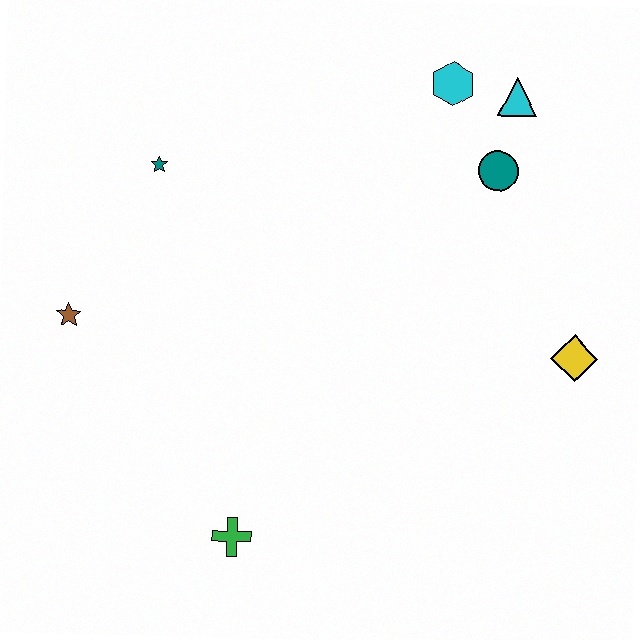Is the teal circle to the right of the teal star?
Yes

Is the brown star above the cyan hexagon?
No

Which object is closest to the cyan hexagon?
The cyan triangle is closest to the cyan hexagon.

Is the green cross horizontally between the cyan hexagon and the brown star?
Yes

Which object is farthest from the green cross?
The cyan triangle is farthest from the green cross.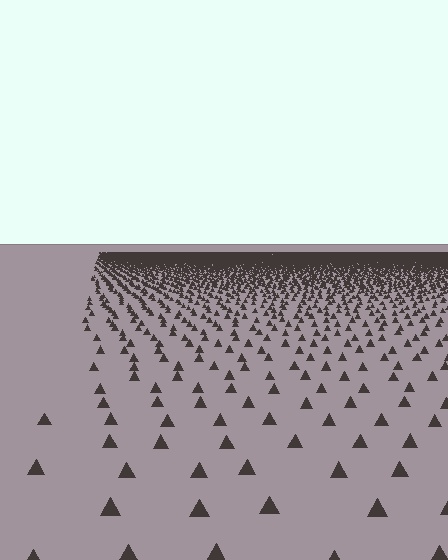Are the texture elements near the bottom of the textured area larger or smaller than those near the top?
Larger. Near the bottom, elements are closer to the viewer and appear at a bigger on-screen size.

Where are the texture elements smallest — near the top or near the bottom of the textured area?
Near the top.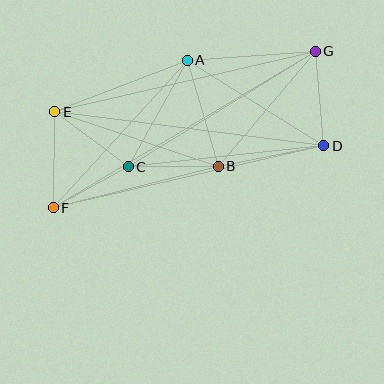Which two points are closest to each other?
Points C and F are closest to each other.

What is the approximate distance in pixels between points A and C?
The distance between A and C is approximately 122 pixels.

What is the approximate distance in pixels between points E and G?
The distance between E and G is approximately 267 pixels.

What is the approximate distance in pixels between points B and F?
The distance between B and F is approximately 170 pixels.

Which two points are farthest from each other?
Points F and G are farthest from each other.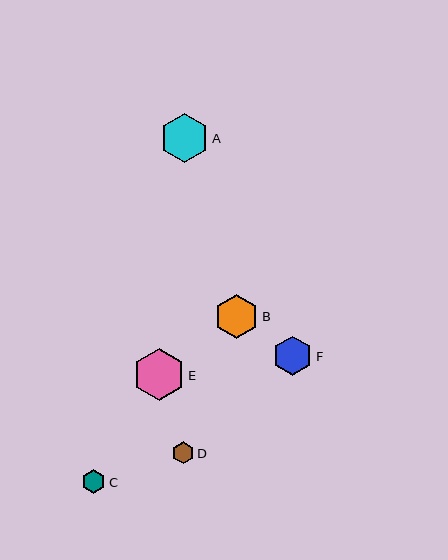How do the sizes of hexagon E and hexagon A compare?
Hexagon E and hexagon A are approximately the same size.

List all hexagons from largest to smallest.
From largest to smallest: E, A, B, F, C, D.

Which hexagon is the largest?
Hexagon E is the largest with a size of approximately 52 pixels.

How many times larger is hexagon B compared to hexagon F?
Hexagon B is approximately 1.1 times the size of hexagon F.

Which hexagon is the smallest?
Hexagon D is the smallest with a size of approximately 22 pixels.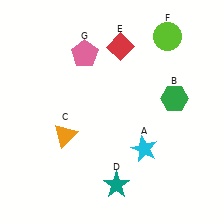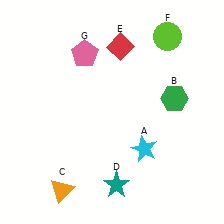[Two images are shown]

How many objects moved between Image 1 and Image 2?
1 object moved between the two images.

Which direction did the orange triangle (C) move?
The orange triangle (C) moved down.